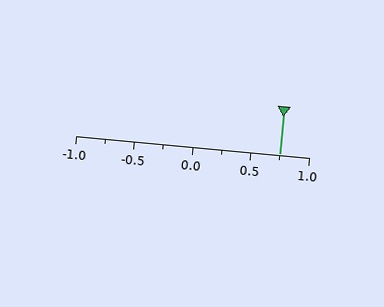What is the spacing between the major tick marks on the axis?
The major ticks are spaced 0.5 apart.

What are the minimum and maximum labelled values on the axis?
The axis runs from -1.0 to 1.0.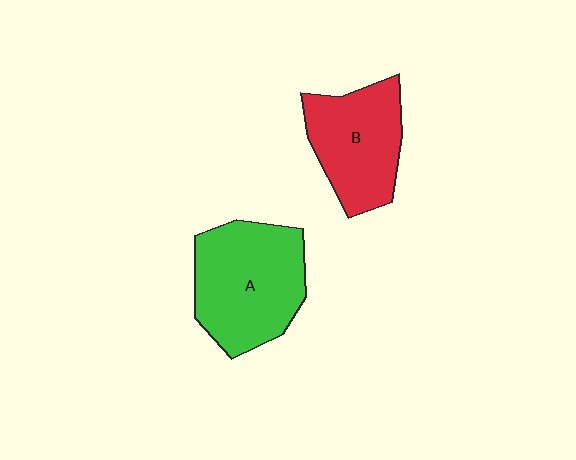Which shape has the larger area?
Shape A (green).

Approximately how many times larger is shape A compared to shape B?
Approximately 1.3 times.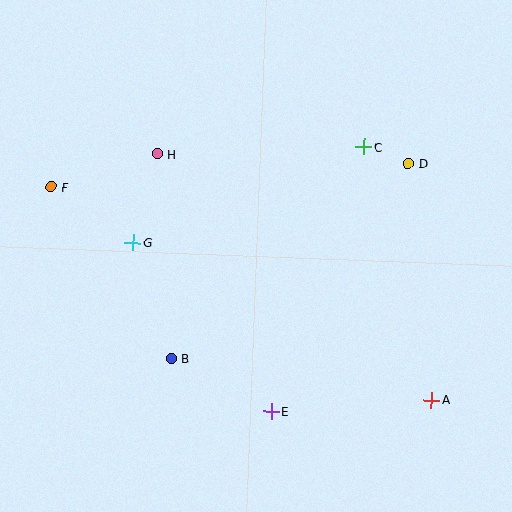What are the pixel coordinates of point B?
Point B is at (171, 359).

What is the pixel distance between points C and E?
The distance between C and E is 280 pixels.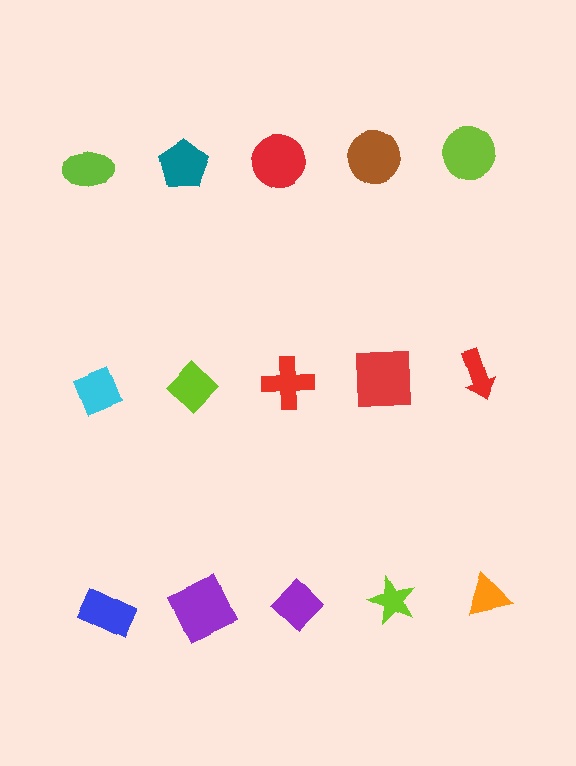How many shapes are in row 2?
5 shapes.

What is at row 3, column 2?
A purple square.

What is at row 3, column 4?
A lime star.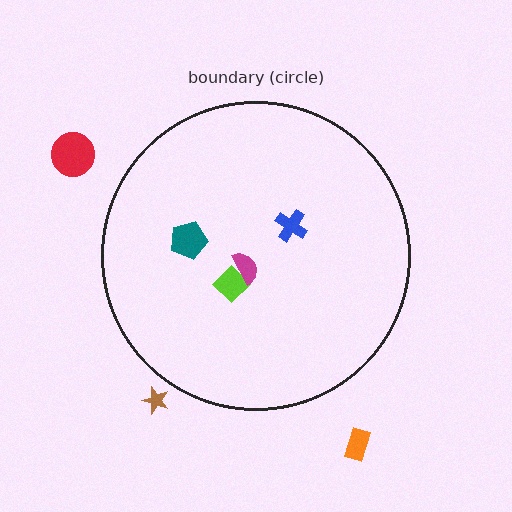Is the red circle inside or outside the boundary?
Outside.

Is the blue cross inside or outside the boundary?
Inside.